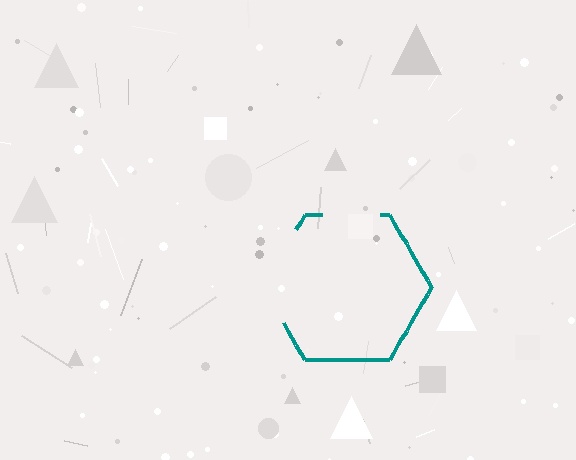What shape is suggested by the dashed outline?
The dashed outline suggests a hexagon.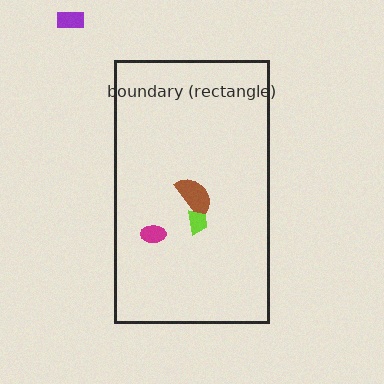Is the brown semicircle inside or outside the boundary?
Inside.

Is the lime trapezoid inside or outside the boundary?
Inside.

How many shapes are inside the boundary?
3 inside, 1 outside.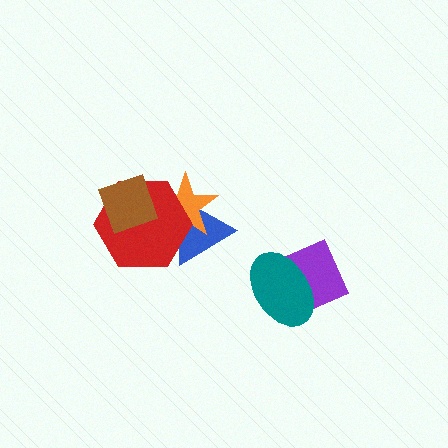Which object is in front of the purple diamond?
The teal ellipse is in front of the purple diamond.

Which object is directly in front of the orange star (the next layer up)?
The red hexagon is directly in front of the orange star.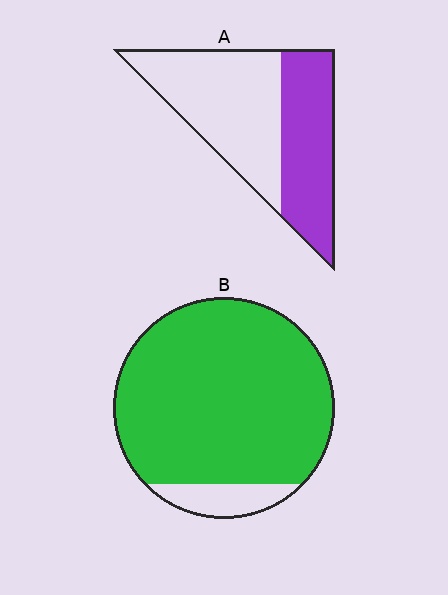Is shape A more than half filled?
No.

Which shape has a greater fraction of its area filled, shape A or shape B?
Shape B.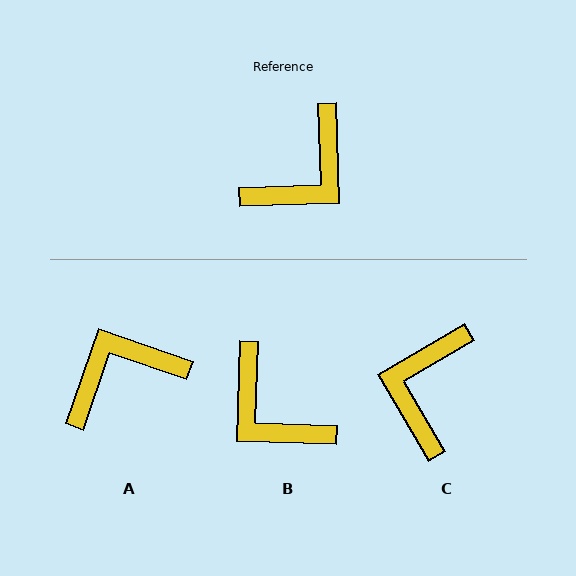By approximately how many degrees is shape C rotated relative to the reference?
Approximately 151 degrees clockwise.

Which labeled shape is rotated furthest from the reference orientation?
A, about 159 degrees away.